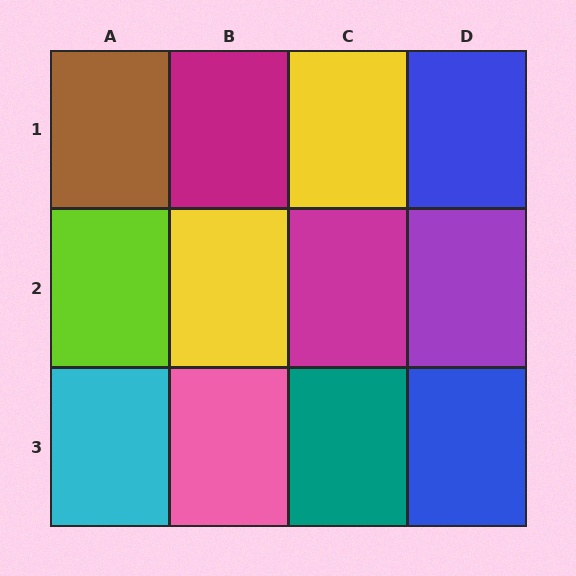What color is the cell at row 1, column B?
Magenta.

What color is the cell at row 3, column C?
Teal.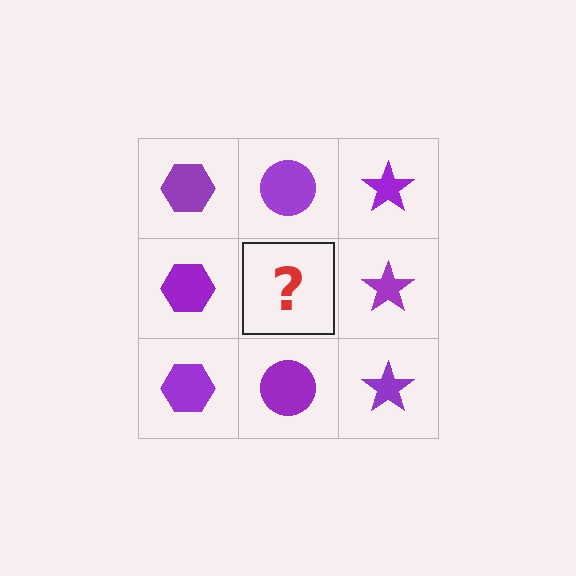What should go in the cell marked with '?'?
The missing cell should contain a purple circle.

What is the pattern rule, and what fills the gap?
The rule is that each column has a consistent shape. The gap should be filled with a purple circle.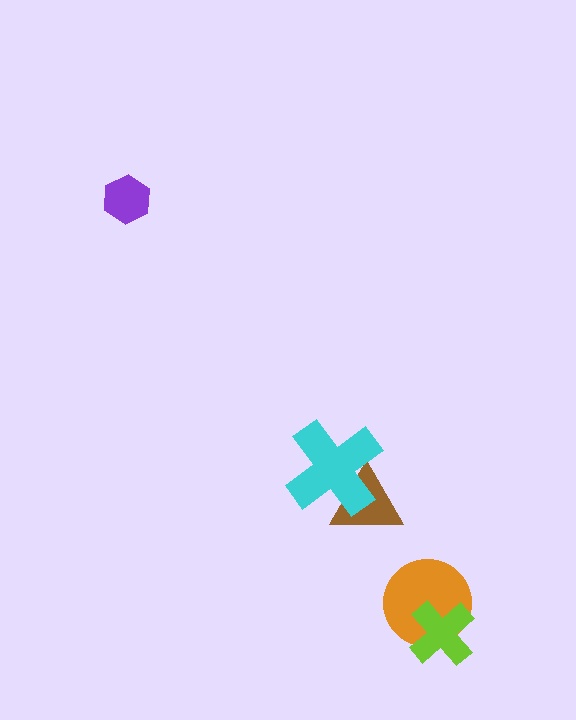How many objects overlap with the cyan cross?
1 object overlaps with the cyan cross.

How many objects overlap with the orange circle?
1 object overlaps with the orange circle.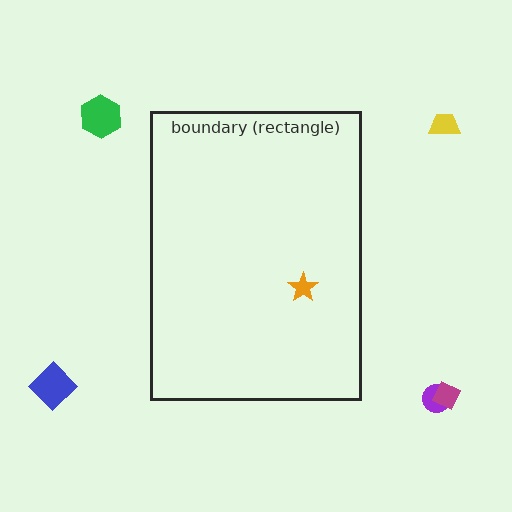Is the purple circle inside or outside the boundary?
Outside.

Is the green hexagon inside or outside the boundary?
Outside.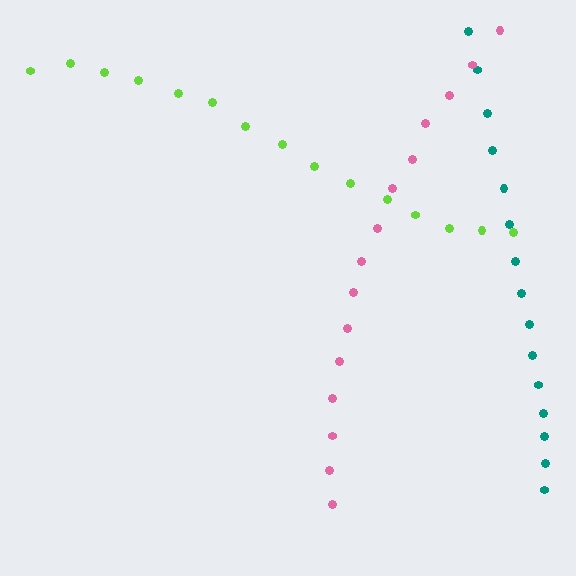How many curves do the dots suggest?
There are 3 distinct paths.